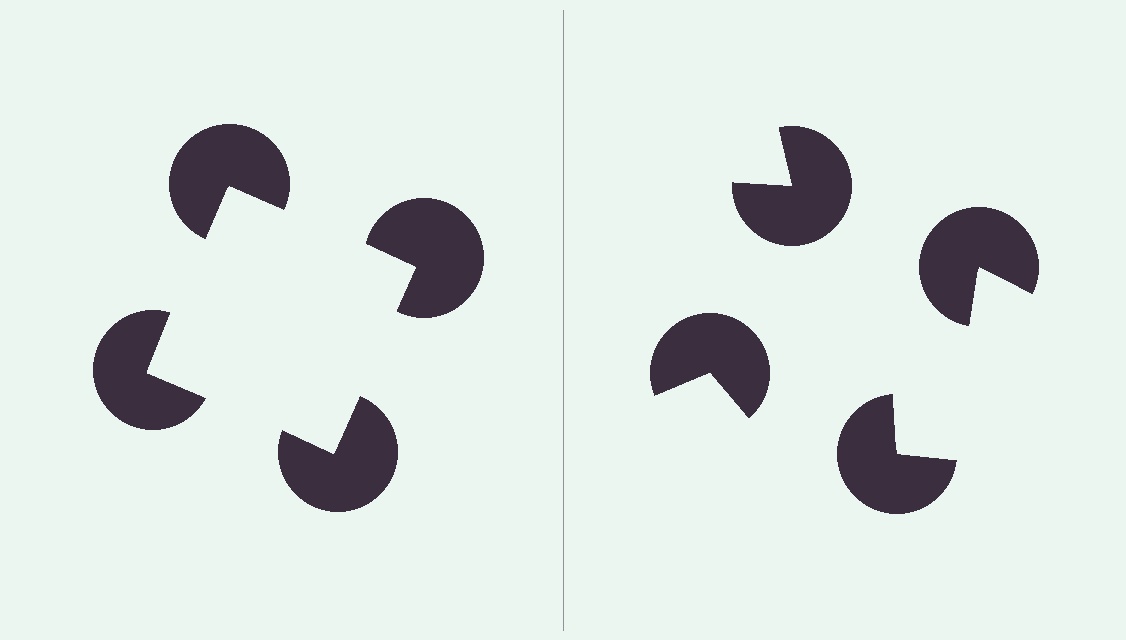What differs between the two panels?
The pac-man discs are positioned identically on both sides; only the wedge orientations differ. On the left they align to a square; on the right they are misaligned.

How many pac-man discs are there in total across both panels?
8 — 4 on each side.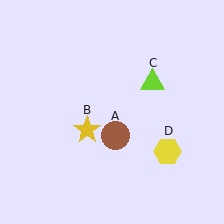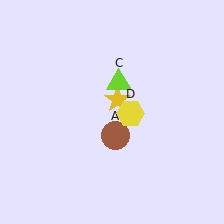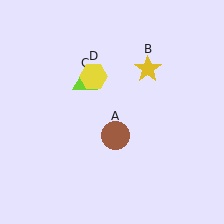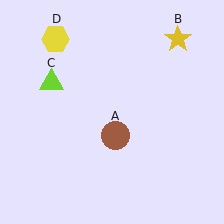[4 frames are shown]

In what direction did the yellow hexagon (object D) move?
The yellow hexagon (object D) moved up and to the left.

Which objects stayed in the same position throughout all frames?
Brown circle (object A) remained stationary.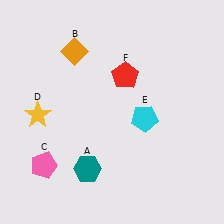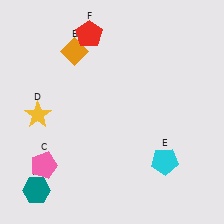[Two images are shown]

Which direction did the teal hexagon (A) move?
The teal hexagon (A) moved left.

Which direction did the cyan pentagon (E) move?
The cyan pentagon (E) moved down.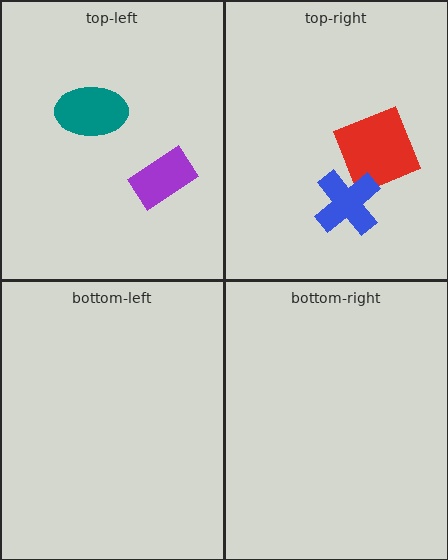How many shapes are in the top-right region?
2.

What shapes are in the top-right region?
The red square, the blue cross.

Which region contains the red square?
The top-right region.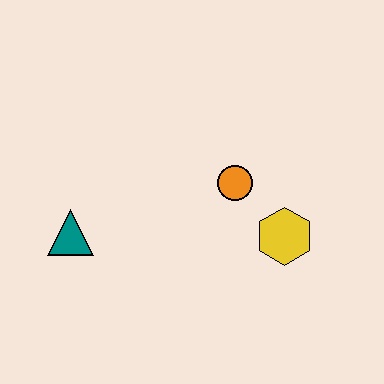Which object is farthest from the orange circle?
The teal triangle is farthest from the orange circle.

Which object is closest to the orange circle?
The yellow hexagon is closest to the orange circle.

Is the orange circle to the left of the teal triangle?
No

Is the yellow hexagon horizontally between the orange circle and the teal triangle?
No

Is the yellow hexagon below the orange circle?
Yes